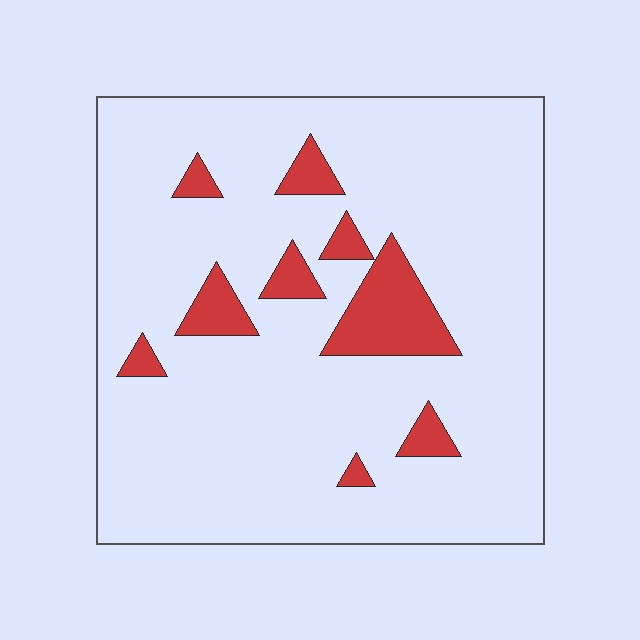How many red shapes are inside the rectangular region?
9.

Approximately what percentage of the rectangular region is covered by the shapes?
Approximately 10%.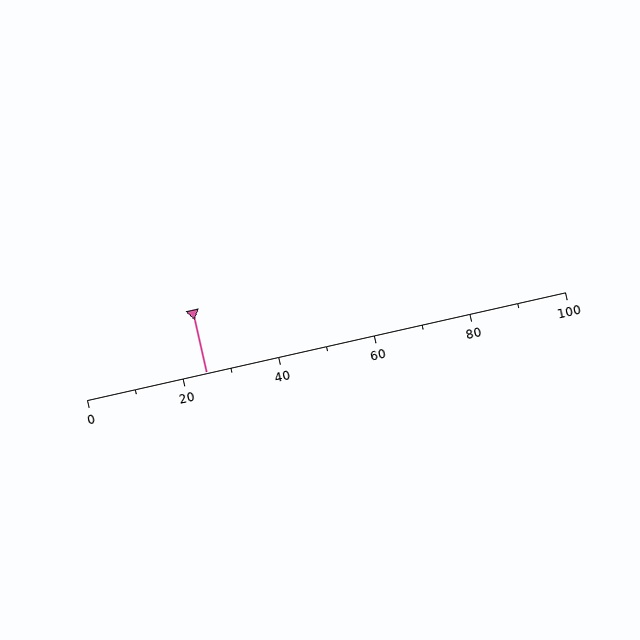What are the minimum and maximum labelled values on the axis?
The axis runs from 0 to 100.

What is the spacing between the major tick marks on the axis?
The major ticks are spaced 20 apart.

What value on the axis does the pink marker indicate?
The marker indicates approximately 25.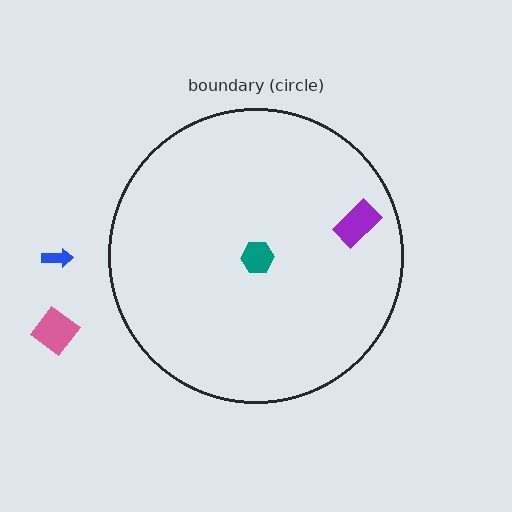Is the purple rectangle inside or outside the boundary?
Inside.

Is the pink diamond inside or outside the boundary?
Outside.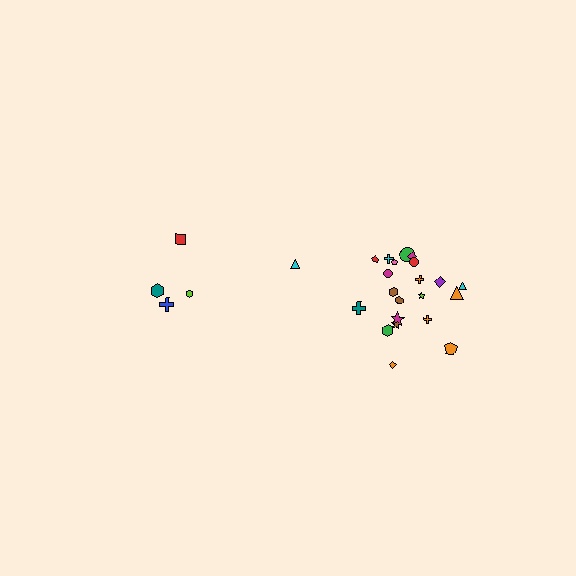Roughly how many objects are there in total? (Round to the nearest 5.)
Roughly 25 objects in total.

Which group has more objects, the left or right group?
The right group.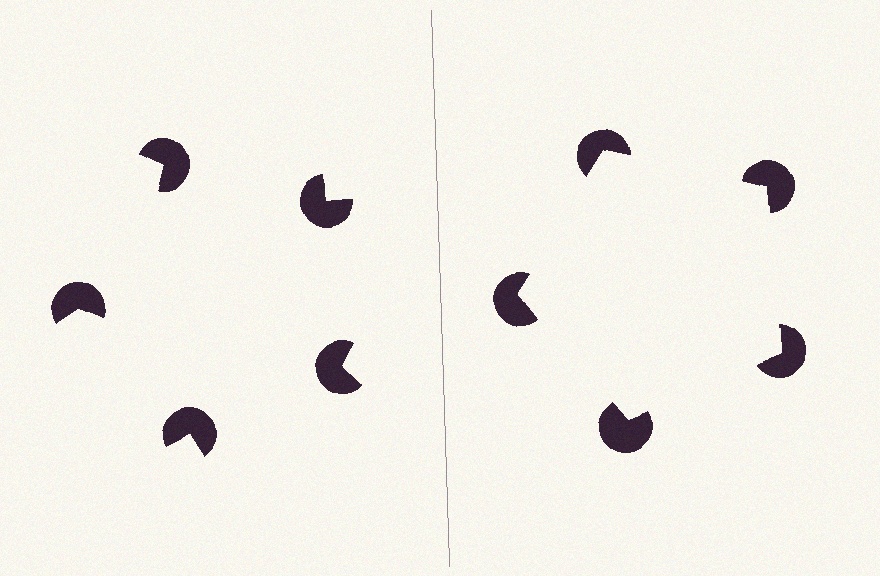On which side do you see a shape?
An illusory pentagon appears on the right side. On the left side the wedge cuts are rotated, so no coherent shape forms.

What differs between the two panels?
The pac-man discs are positioned identically on both sides; only the wedge orientations differ. On the right they align to a pentagon; on the left they are misaligned.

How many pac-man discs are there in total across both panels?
10 — 5 on each side.